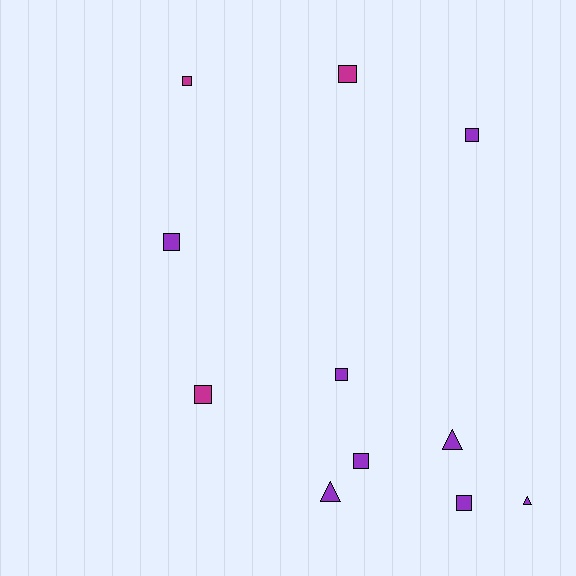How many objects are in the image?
There are 11 objects.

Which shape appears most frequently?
Square, with 8 objects.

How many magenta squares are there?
There are 3 magenta squares.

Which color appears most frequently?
Purple, with 8 objects.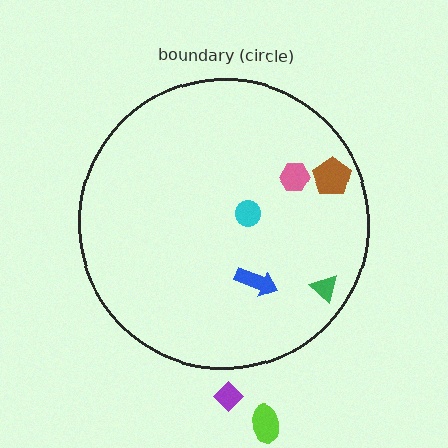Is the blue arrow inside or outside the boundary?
Inside.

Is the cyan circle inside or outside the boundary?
Inside.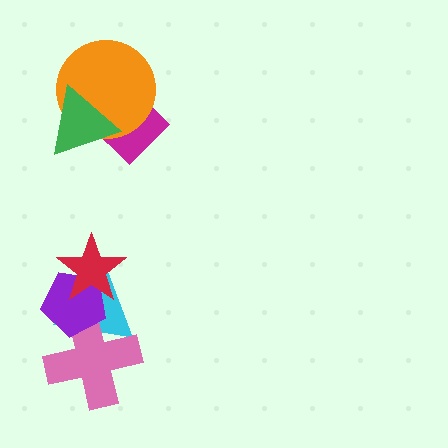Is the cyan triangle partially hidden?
Yes, it is partially covered by another shape.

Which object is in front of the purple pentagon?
The red star is in front of the purple pentagon.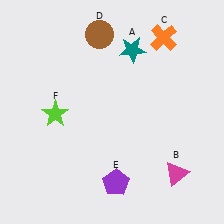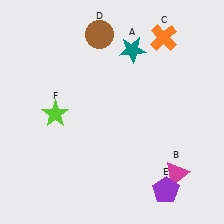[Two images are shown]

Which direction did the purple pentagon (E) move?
The purple pentagon (E) moved right.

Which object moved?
The purple pentagon (E) moved right.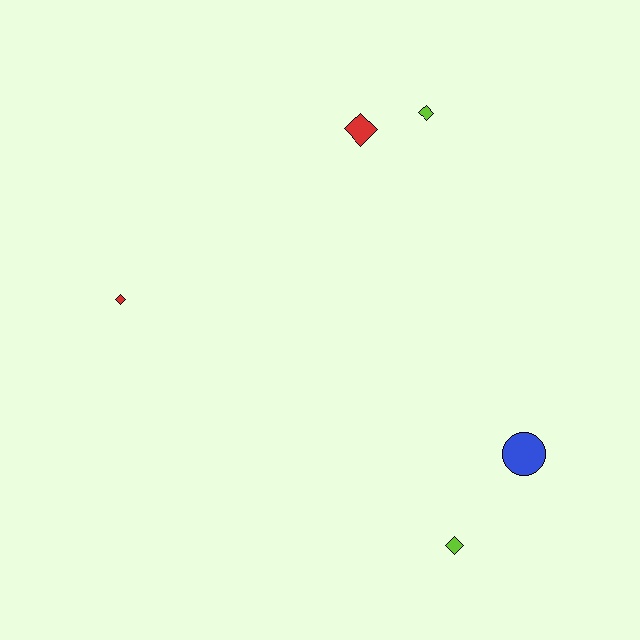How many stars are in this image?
There are no stars.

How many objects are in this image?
There are 5 objects.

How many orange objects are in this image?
There are no orange objects.